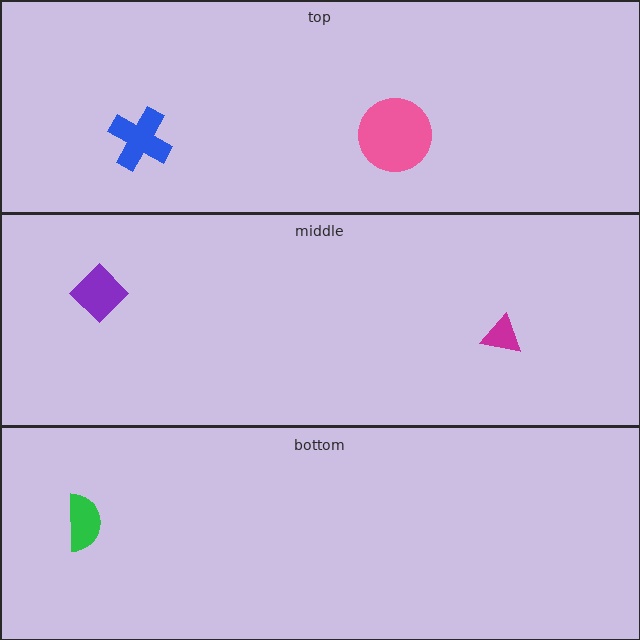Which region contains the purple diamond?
The middle region.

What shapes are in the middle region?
The magenta triangle, the purple diamond.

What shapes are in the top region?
The blue cross, the pink circle.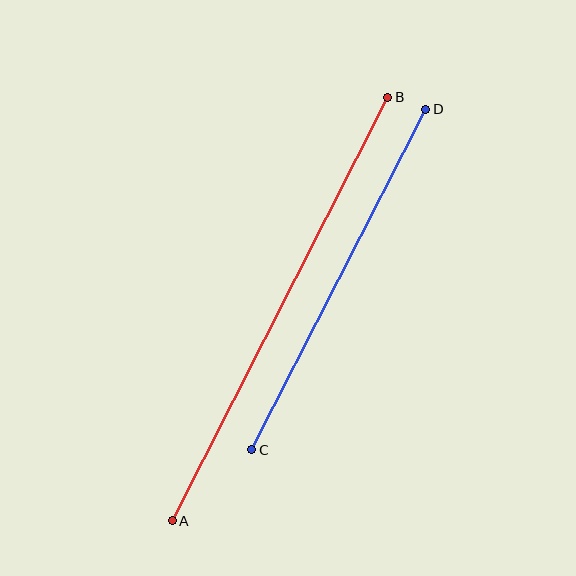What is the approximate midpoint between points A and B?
The midpoint is at approximately (280, 309) pixels.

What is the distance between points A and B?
The distance is approximately 475 pixels.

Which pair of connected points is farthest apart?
Points A and B are farthest apart.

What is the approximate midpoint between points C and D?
The midpoint is at approximately (339, 280) pixels.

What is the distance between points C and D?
The distance is approximately 382 pixels.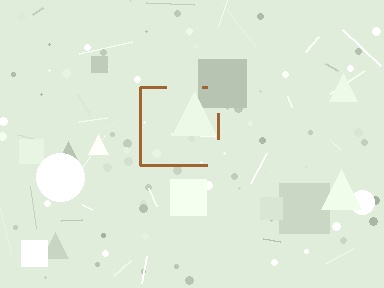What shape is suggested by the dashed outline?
The dashed outline suggests a square.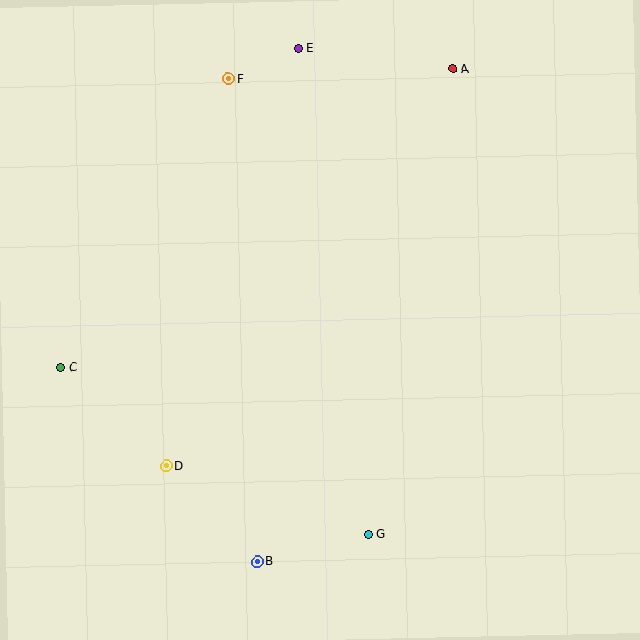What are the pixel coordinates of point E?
Point E is at (298, 48).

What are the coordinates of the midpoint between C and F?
The midpoint between C and F is at (144, 223).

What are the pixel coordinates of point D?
Point D is at (166, 466).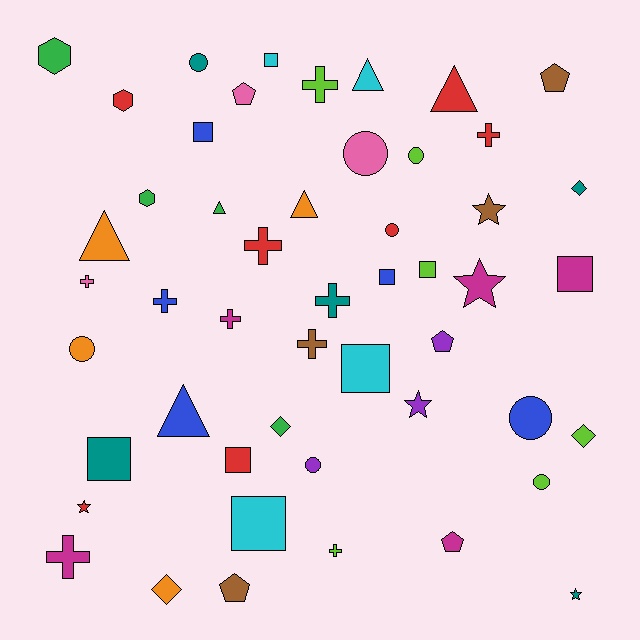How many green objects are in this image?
There are 4 green objects.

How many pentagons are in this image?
There are 5 pentagons.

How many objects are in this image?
There are 50 objects.